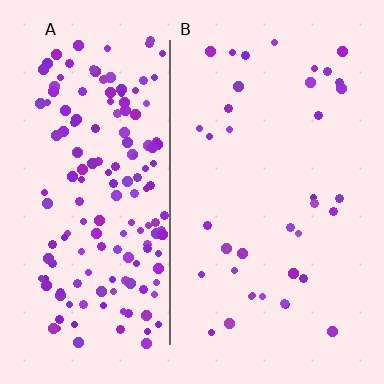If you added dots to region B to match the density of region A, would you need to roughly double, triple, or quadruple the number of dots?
Approximately quadruple.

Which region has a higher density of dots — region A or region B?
A (the left).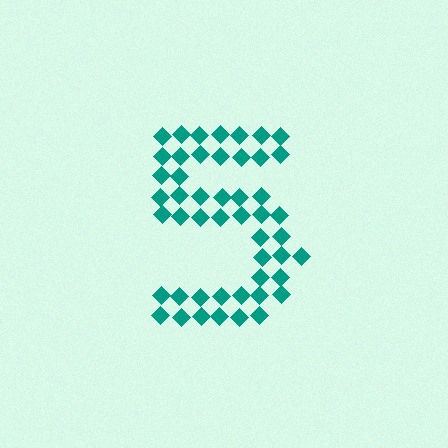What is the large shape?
The large shape is the digit 5.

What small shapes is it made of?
It is made of small diamonds.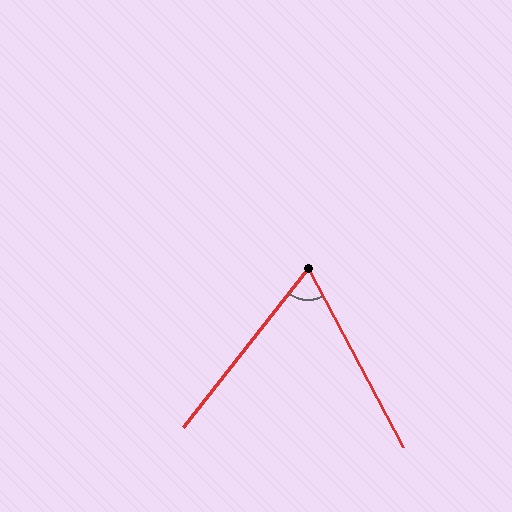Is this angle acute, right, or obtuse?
It is acute.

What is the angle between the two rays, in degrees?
Approximately 66 degrees.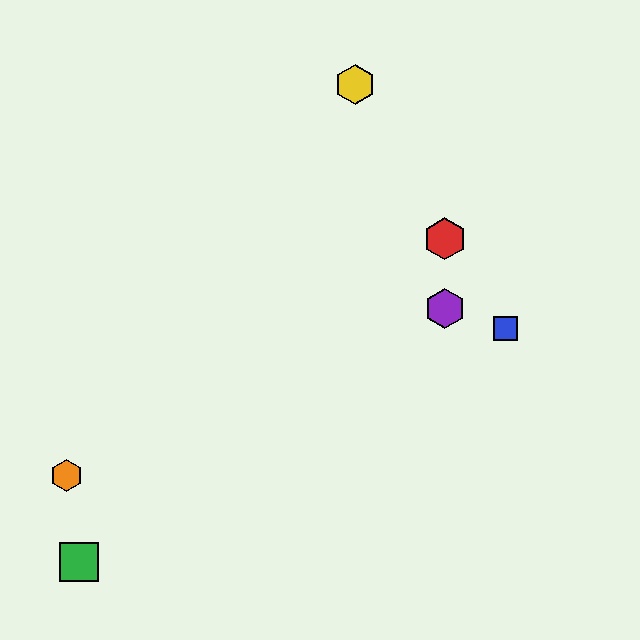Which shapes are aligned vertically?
The red hexagon, the purple hexagon are aligned vertically.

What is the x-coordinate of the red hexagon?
The red hexagon is at x≈445.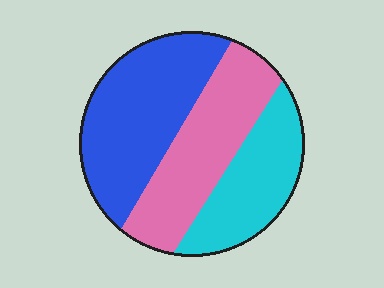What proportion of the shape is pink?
Pink takes up about one third (1/3) of the shape.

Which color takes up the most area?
Blue, at roughly 40%.